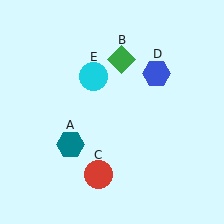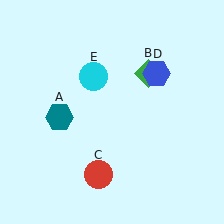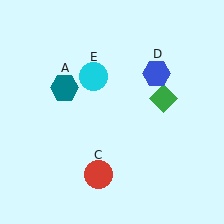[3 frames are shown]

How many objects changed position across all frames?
2 objects changed position: teal hexagon (object A), green diamond (object B).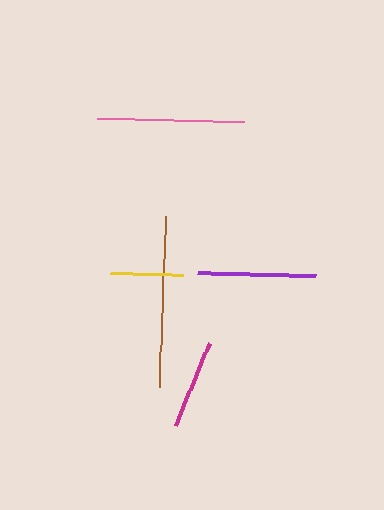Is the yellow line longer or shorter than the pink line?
The pink line is longer than the yellow line.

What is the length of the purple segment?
The purple segment is approximately 118 pixels long.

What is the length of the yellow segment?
The yellow segment is approximately 72 pixels long.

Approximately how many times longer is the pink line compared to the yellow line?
The pink line is approximately 2.0 times the length of the yellow line.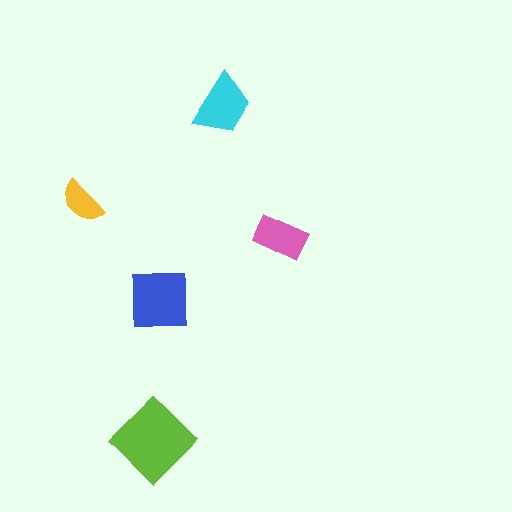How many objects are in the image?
There are 5 objects in the image.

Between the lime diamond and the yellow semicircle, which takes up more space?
The lime diamond.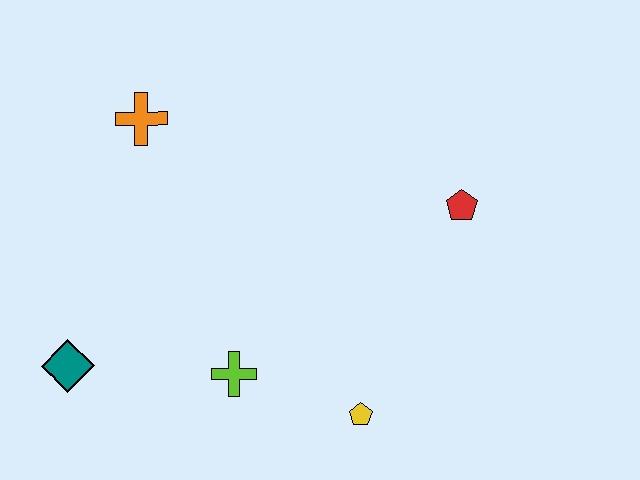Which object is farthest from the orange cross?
The yellow pentagon is farthest from the orange cross.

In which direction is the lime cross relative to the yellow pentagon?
The lime cross is to the left of the yellow pentagon.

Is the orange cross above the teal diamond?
Yes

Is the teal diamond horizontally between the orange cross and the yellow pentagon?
No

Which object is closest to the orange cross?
The teal diamond is closest to the orange cross.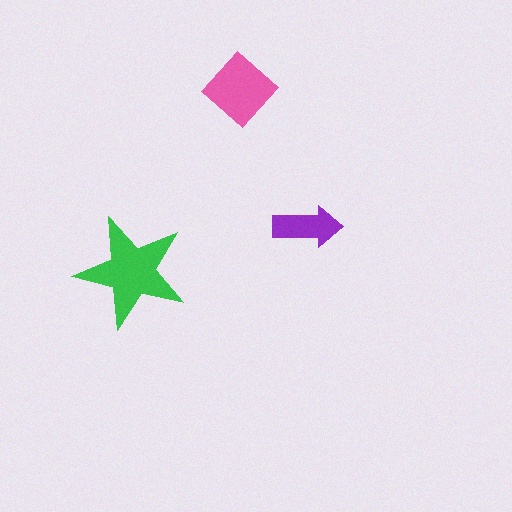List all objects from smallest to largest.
The purple arrow, the pink diamond, the green star.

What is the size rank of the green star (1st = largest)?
1st.